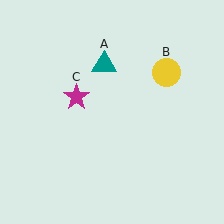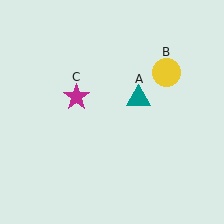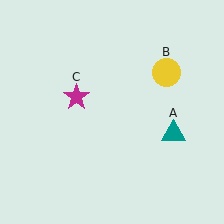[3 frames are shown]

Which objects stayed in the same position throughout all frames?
Yellow circle (object B) and magenta star (object C) remained stationary.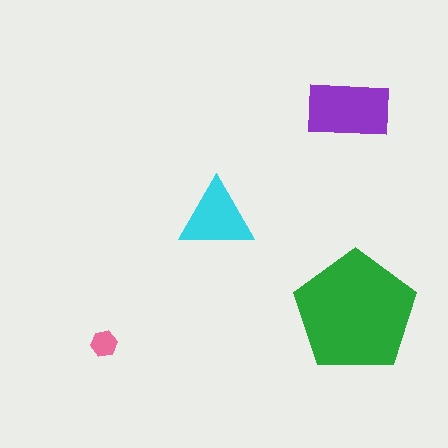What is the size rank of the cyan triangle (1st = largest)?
3rd.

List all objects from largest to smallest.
The green pentagon, the purple rectangle, the cyan triangle, the pink hexagon.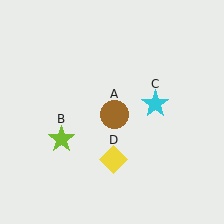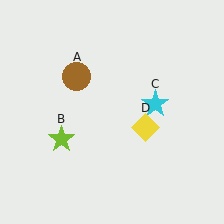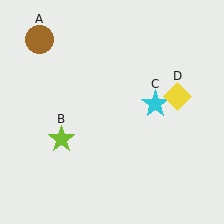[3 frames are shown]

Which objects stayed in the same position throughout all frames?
Lime star (object B) and cyan star (object C) remained stationary.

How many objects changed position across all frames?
2 objects changed position: brown circle (object A), yellow diamond (object D).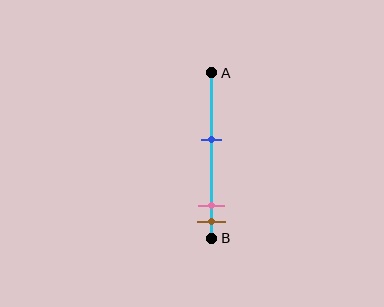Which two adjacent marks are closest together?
The pink and brown marks are the closest adjacent pair.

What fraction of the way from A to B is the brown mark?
The brown mark is approximately 90% (0.9) of the way from A to B.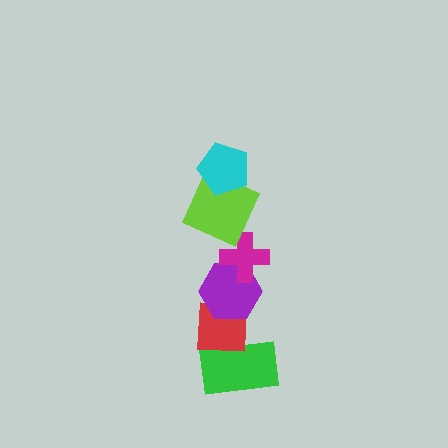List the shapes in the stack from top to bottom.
From top to bottom: the cyan pentagon, the lime square, the magenta cross, the purple hexagon, the red square, the green rectangle.